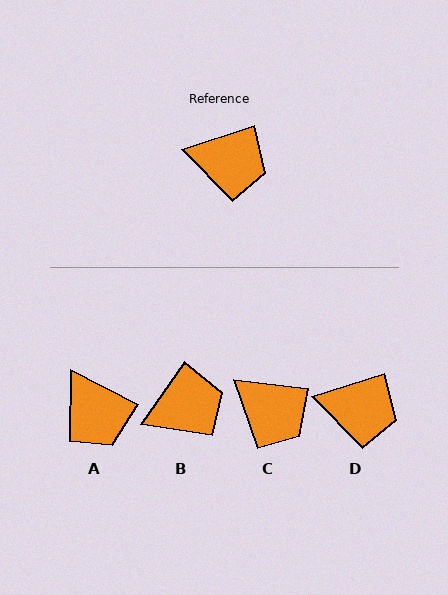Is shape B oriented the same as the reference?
No, it is off by about 37 degrees.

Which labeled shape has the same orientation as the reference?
D.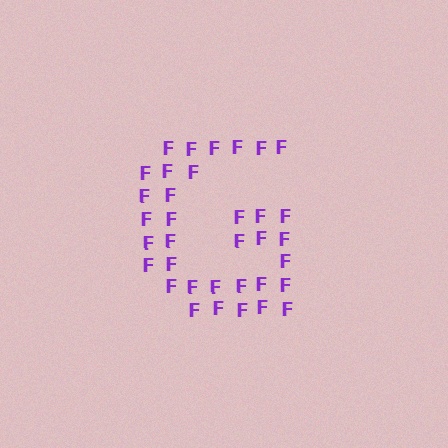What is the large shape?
The large shape is the letter G.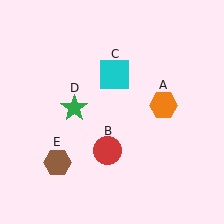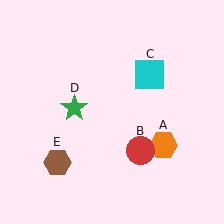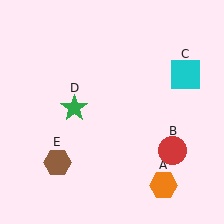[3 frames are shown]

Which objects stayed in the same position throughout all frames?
Green star (object D) and brown hexagon (object E) remained stationary.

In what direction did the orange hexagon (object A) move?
The orange hexagon (object A) moved down.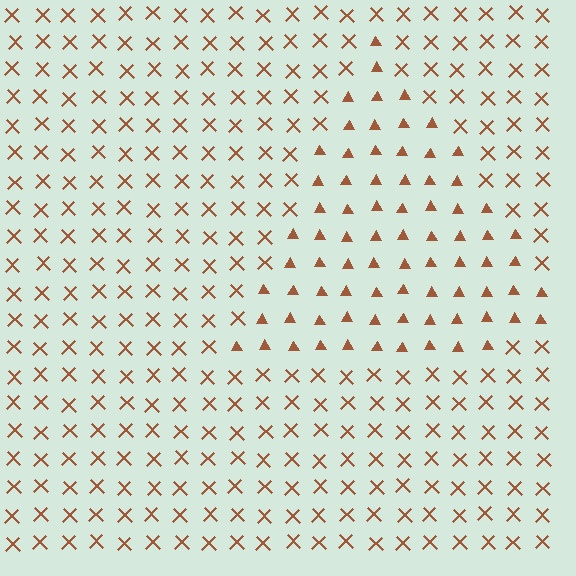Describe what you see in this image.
The image is filled with small brown elements arranged in a uniform grid. A triangle-shaped region contains triangles, while the surrounding area contains X marks. The boundary is defined purely by the change in element shape.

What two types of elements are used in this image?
The image uses triangles inside the triangle region and X marks outside it.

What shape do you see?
I see a triangle.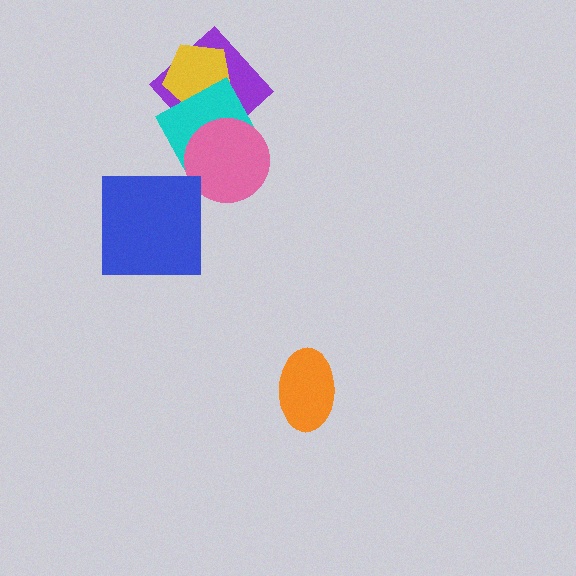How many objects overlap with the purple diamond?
3 objects overlap with the purple diamond.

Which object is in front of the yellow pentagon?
The cyan square is in front of the yellow pentagon.